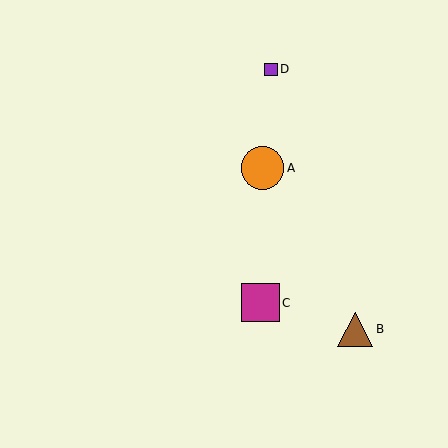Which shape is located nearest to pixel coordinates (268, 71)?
The purple square (labeled D) at (271, 69) is nearest to that location.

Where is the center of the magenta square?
The center of the magenta square is at (261, 303).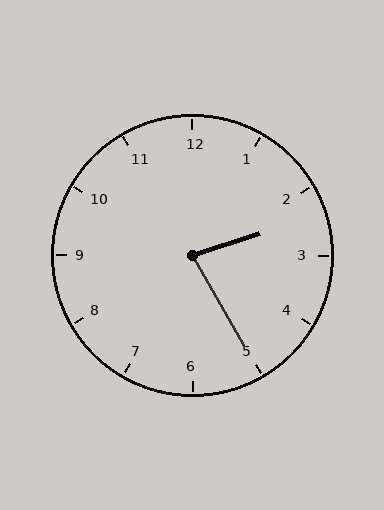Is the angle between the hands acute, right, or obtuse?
It is acute.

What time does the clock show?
2:25.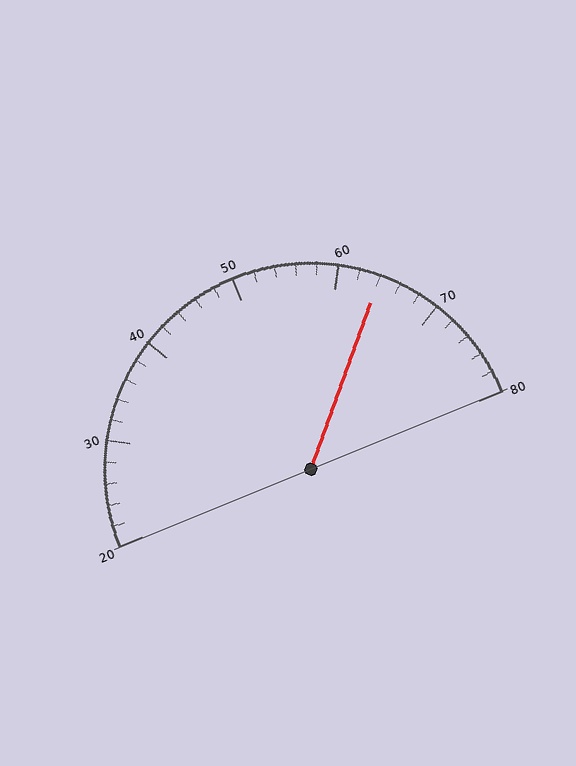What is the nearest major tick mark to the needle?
The nearest major tick mark is 60.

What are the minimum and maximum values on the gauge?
The gauge ranges from 20 to 80.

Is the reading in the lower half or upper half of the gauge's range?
The reading is in the upper half of the range (20 to 80).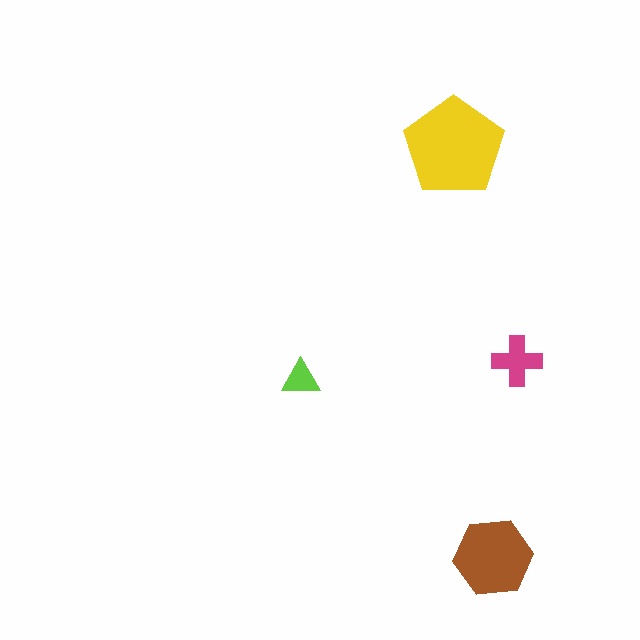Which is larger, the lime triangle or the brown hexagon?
The brown hexagon.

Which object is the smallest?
The lime triangle.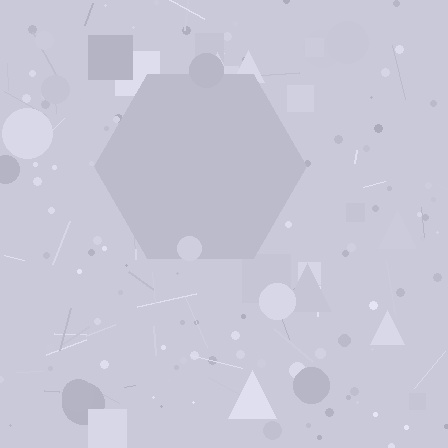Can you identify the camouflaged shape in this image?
The camouflaged shape is a hexagon.